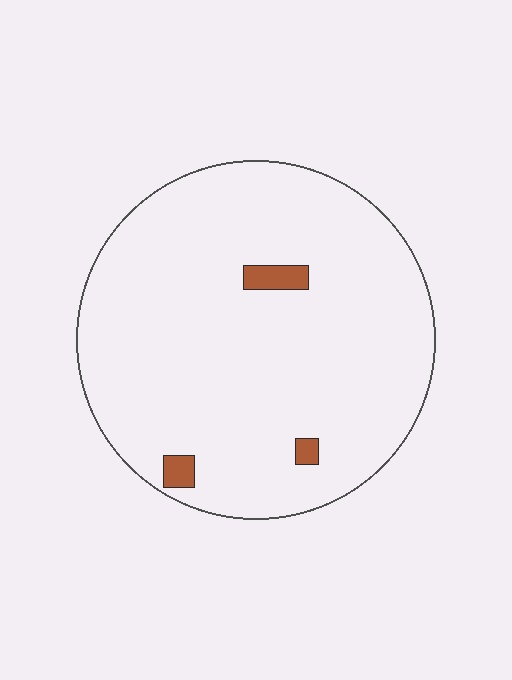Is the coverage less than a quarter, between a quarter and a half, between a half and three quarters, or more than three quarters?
Less than a quarter.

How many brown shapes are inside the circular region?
3.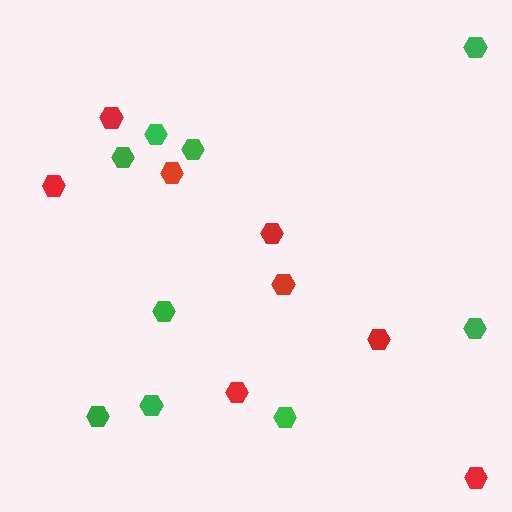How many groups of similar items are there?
There are 2 groups: one group of red hexagons (8) and one group of green hexagons (9).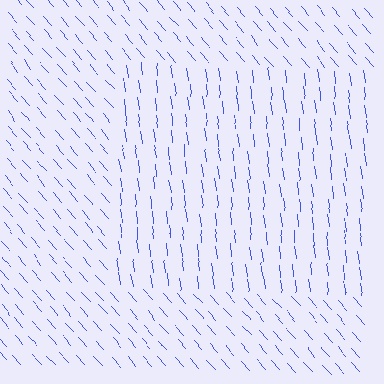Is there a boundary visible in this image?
Yes, there is a texture boundary formed by a change in line orientation.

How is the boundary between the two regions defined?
The boundary is defined purely by a change in line orientation (approximately 33 degrees difference). All lines are the same color and thickness.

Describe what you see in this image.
The image is filled with small blue line segments. A rectangle region in the image has lines oriented differently from the surrounding lines, creating a visible texture boundary.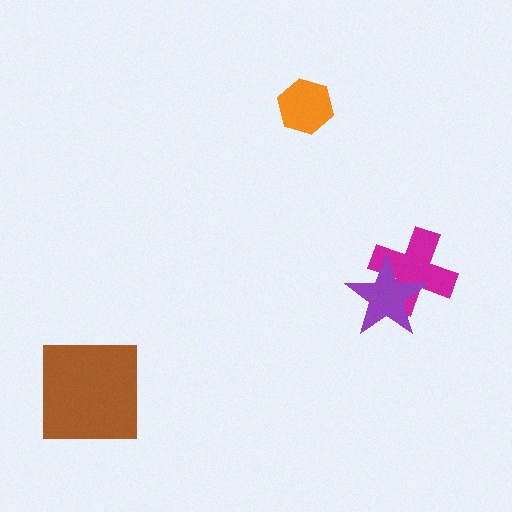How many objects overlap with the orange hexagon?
0 objects overlap with the orange hexagon.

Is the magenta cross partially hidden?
Yes, it is partially covered by another shape.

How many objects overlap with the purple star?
1 object overlaps with the purple star.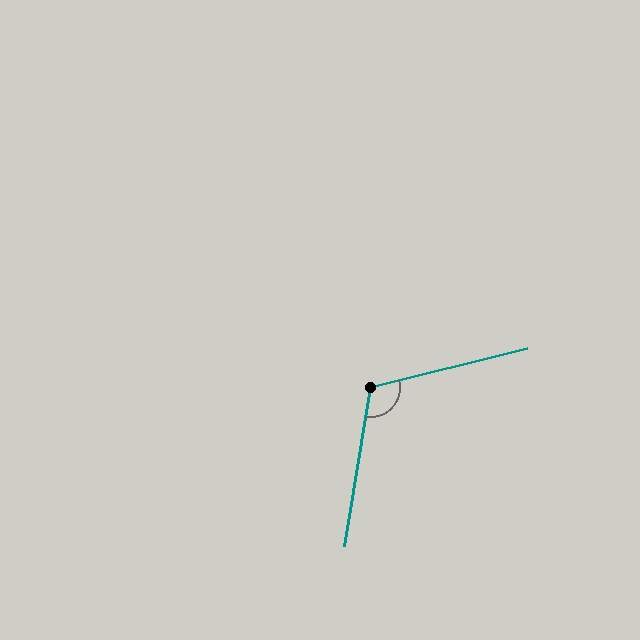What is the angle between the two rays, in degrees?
Approximately 114 degrees.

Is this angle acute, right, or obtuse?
It is obtuse.